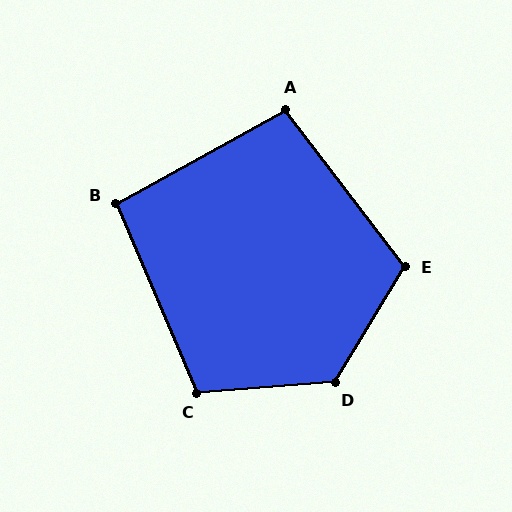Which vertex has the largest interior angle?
D, at approximately 125 degrees.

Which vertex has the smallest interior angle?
B, at approximately 96 degrees.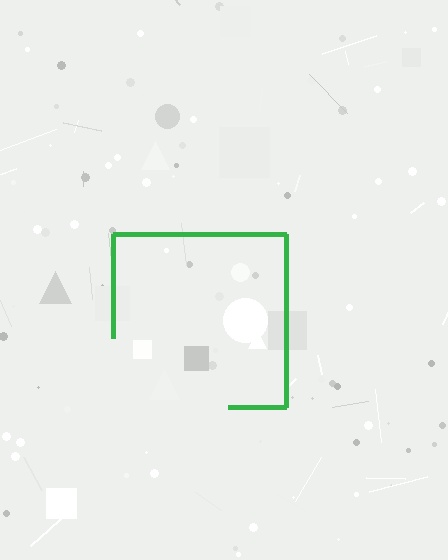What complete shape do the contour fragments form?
The contour fragments form a square.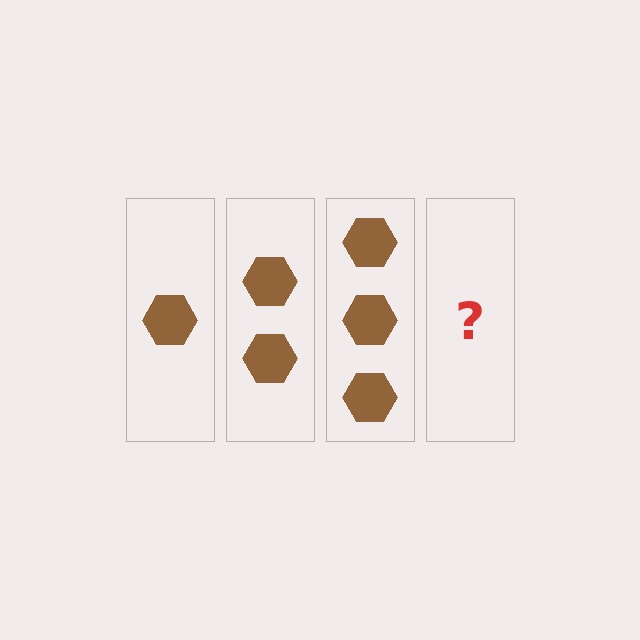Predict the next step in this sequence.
The next step is 4 hexagons.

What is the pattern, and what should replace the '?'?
The pattern is that each step adds one more hexagon. The '?' should be 4 hexagons.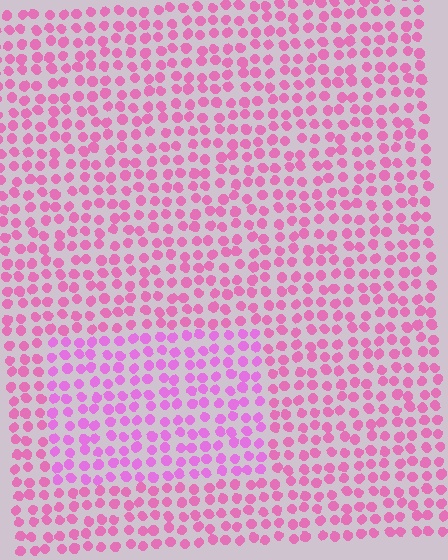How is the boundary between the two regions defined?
The boundary is defined purely by a slight shift in hue (about 22 degrees). Spacing, size, and orientation are identical on both sides.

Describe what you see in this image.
The image is filled with small pink elements in a uniform arrangement. A rectangle-shaped region is visible where the elements are tinted to a slightly different hue, forming a subtle color boundary.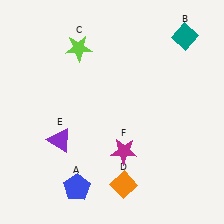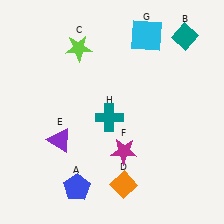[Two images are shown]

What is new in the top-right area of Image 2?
A cyan square (G) was added in the top-right area of Image 2.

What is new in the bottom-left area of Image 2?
A teal cross (H) was added in the bottom-left area of Image 2.